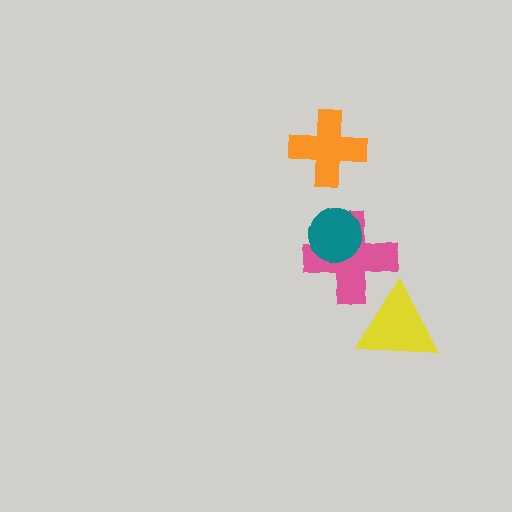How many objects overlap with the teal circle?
1 object overlaps with the teal circle.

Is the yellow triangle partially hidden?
Yes, it is partially covered by another shape.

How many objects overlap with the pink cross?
2 objects overlap with the pink cross.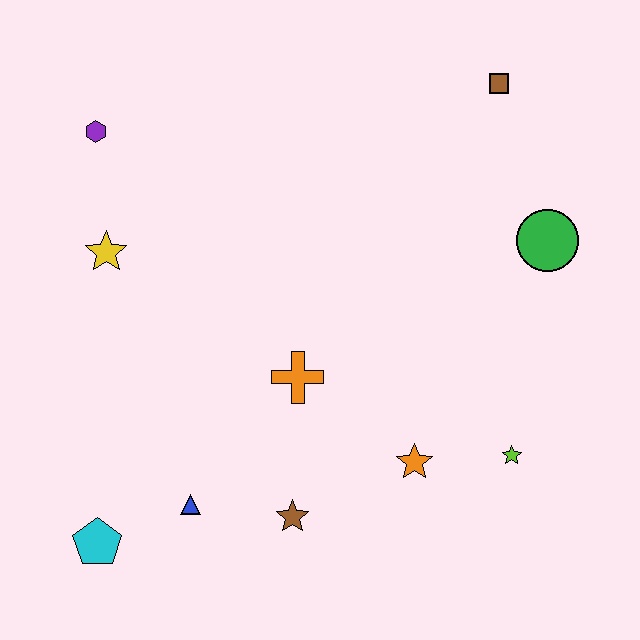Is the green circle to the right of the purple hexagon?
Yes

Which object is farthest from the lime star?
The purple hexagon is farthest from the lime star.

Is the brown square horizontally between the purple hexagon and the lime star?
Yes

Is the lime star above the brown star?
Yes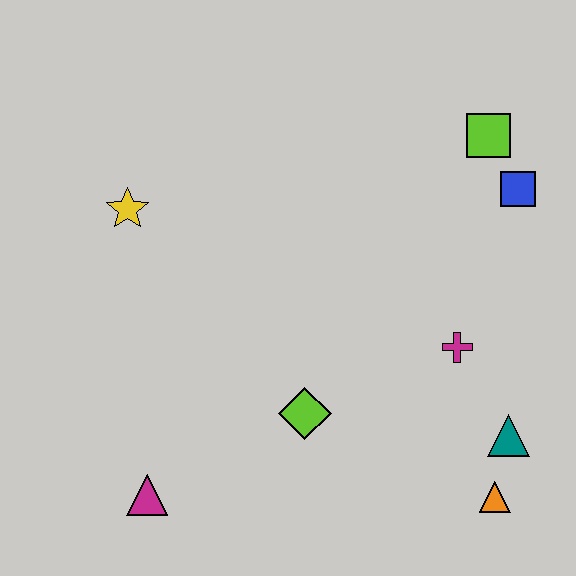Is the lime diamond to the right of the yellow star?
Yes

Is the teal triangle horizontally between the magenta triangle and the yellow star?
No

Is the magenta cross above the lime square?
No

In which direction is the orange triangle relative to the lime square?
The orange triangle is below the lime square.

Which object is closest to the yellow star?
The lime diamond is closest to the yellow star.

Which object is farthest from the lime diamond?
The lime square is farthest from the lime diamond.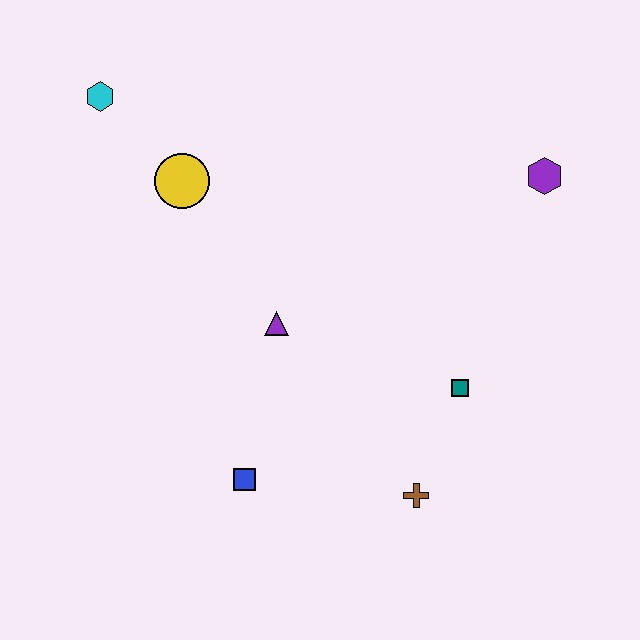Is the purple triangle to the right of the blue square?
Yes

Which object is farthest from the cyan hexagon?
The brown cross is farthest from the cyan hexagon.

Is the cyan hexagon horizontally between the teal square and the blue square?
No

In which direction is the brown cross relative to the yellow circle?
The brown cross is below the yellow circle.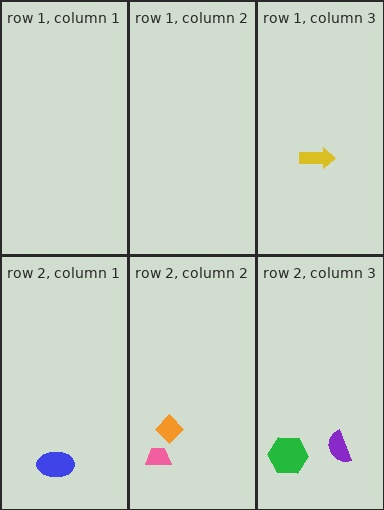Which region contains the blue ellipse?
The row 2, column 1 region.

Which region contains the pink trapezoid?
The row 2, column 2 region.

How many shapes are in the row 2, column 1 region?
1.